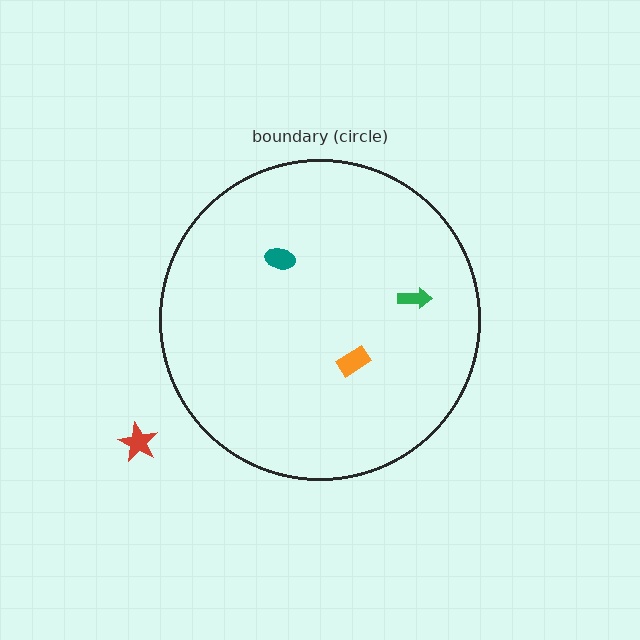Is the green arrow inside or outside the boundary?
Inside.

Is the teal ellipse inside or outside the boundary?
Inside.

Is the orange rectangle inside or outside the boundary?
Inside.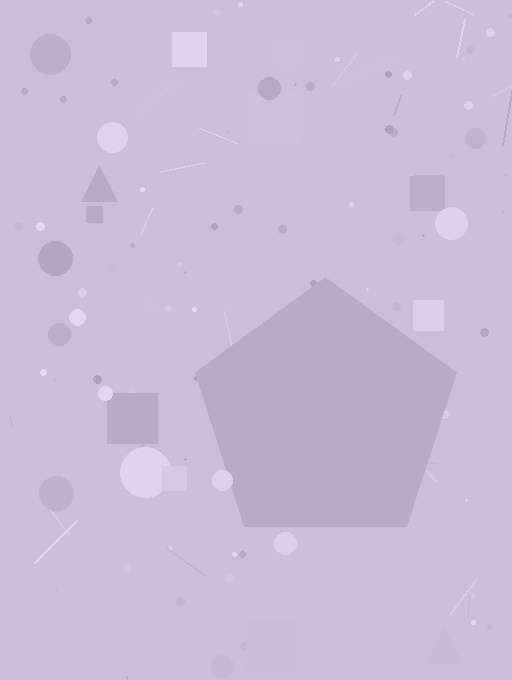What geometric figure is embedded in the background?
A pentagon is embedded in the background.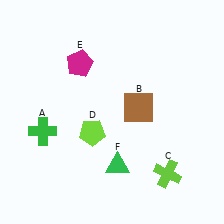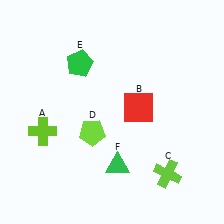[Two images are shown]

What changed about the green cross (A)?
In Image 1, A is green. In Image 2, it changed to lime.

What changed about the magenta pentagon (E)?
In Image 1, E is magenta. In Image 2, it changed to green.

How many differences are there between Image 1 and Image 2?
There are 3 differences between the two images.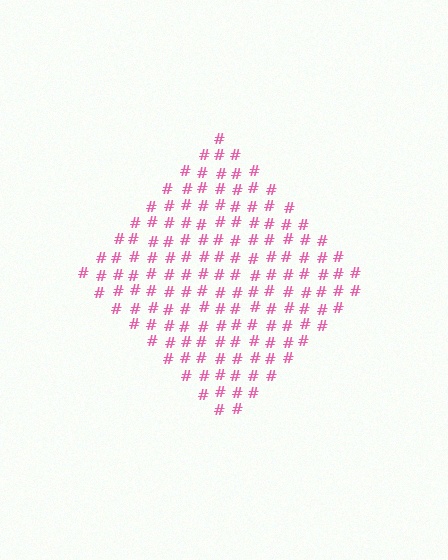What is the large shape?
The large shape is a diamond.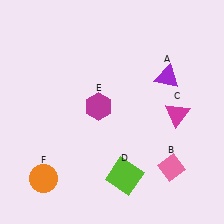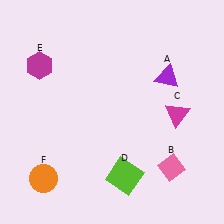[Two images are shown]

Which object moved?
The magenta hexagon (E) moved left.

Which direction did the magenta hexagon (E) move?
The magenta hexagon (E) moved left.